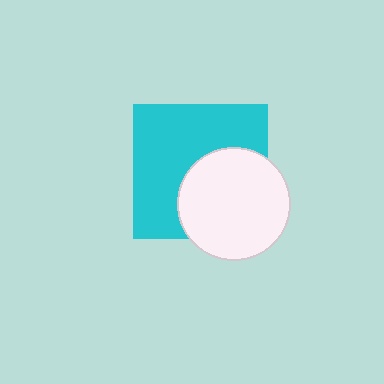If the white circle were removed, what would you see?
You would see the complete cyan square.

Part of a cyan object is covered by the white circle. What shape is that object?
It is a square.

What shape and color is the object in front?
The object in front is a white circle.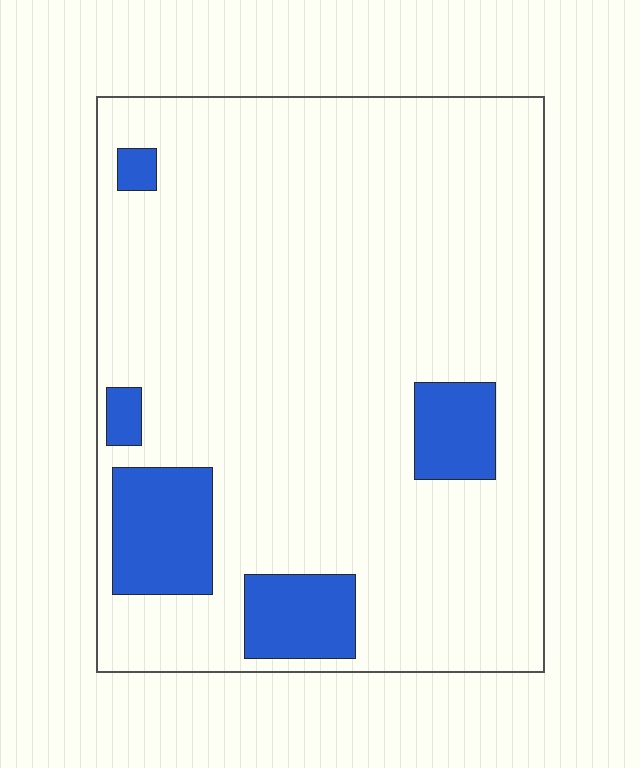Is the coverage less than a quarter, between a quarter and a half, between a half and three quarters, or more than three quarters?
Less than a quarter.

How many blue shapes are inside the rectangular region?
5.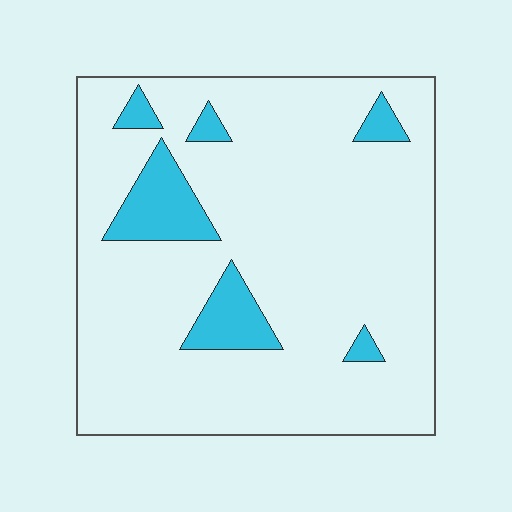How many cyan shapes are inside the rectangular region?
6.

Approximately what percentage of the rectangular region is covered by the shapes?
Approximately 10%.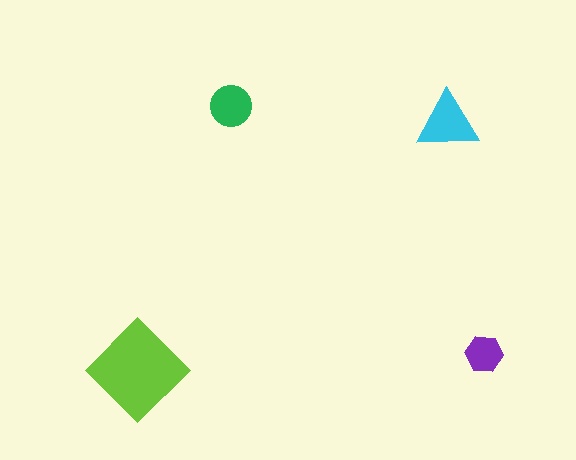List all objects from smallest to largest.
The purple hexagon, the green circle, the cyan triangle, the lime diamond.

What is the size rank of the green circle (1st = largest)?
3rd.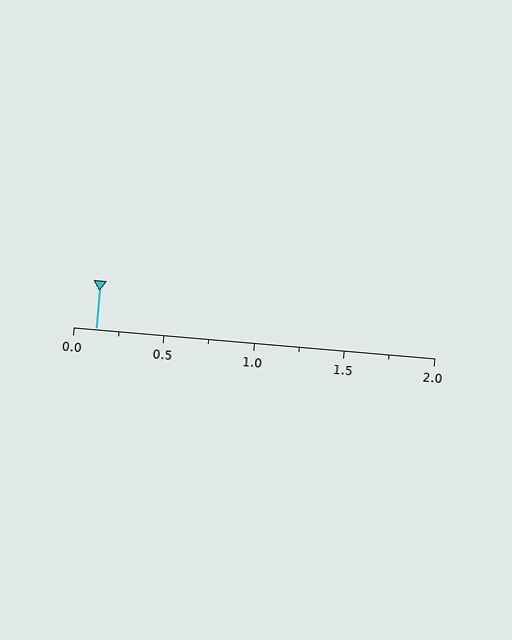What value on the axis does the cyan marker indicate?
The marker indicates approximately 0.12.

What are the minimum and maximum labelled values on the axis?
The axis runs from 0.0 to 2.0.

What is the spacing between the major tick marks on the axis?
The major ticks are spaced 0.5 apart.